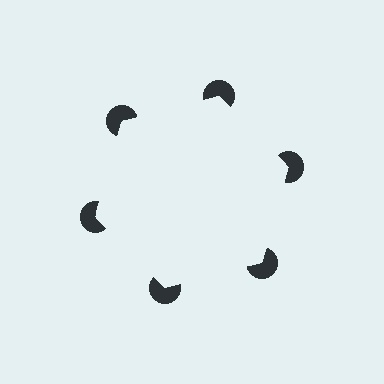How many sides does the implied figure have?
6 sides.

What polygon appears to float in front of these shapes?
An illusory hexagon — its edges are inferred from the aligned wedge cuts in the pac-man discs, not physically drawn.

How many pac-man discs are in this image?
There are 6 — one at each vertex of the illusory hexagon.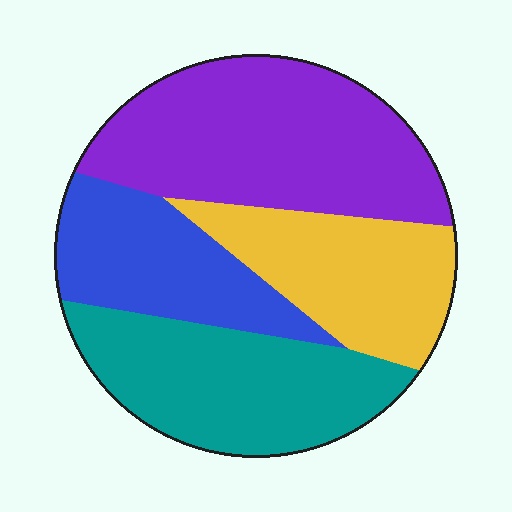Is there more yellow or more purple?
Purple.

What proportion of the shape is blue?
Blue covers 19% of the shape.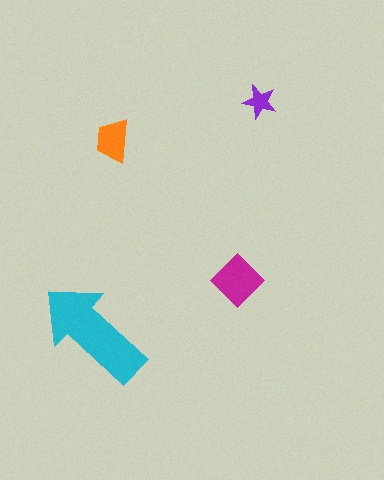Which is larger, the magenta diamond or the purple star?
The magenta diamond.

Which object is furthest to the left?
The cyan arrow is leftmost.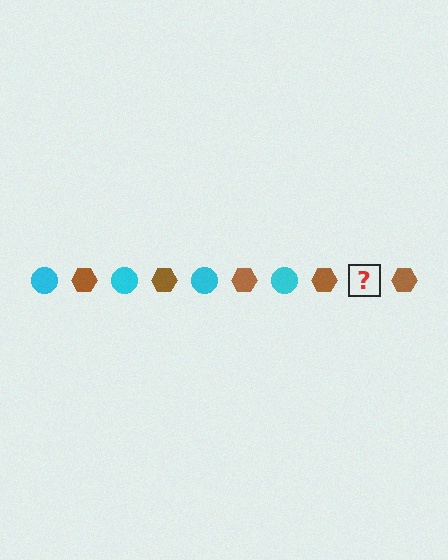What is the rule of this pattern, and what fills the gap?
The rule is that the pattern alternates between cyan circle and brown hexagon. The gap should be filled with a cyan circle.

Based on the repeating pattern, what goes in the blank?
The blank should be a cyan circle.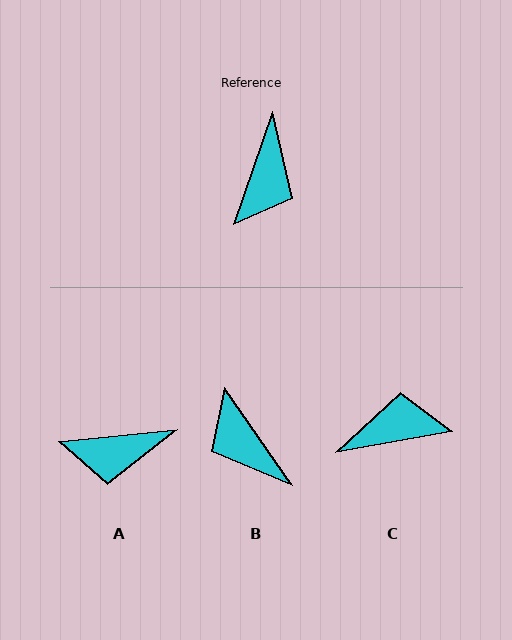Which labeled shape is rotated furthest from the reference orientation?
B, about 126 degrees away.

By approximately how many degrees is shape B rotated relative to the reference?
Approximately 126 degrees clockwise.